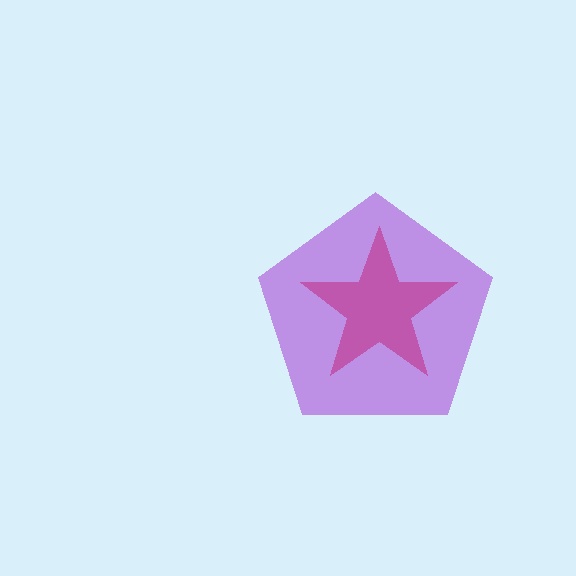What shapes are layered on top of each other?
The layered shapes are: a red star, a purple pentagon.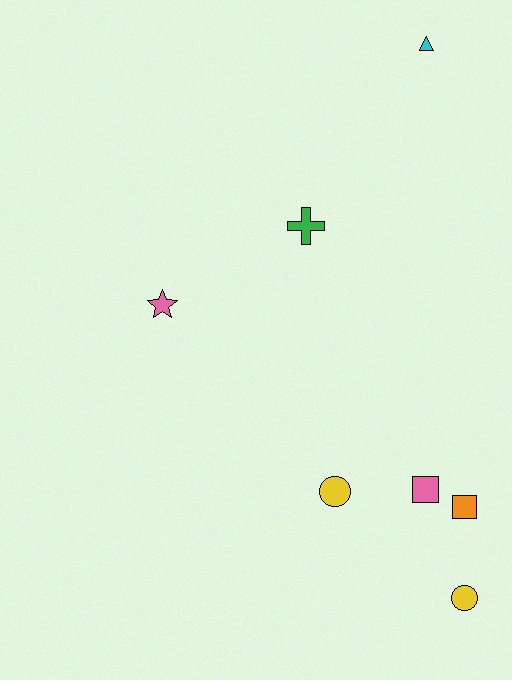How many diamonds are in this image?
There are no diamonds.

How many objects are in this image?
There are 7 objects.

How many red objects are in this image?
There are no red objects.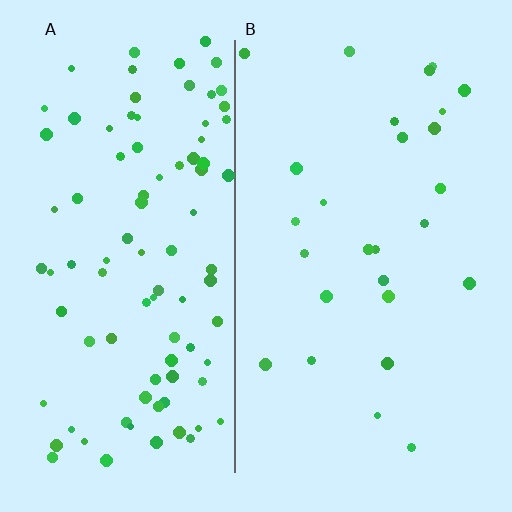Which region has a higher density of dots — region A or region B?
A (the left).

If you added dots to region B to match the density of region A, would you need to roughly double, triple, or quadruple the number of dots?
Approximately triple.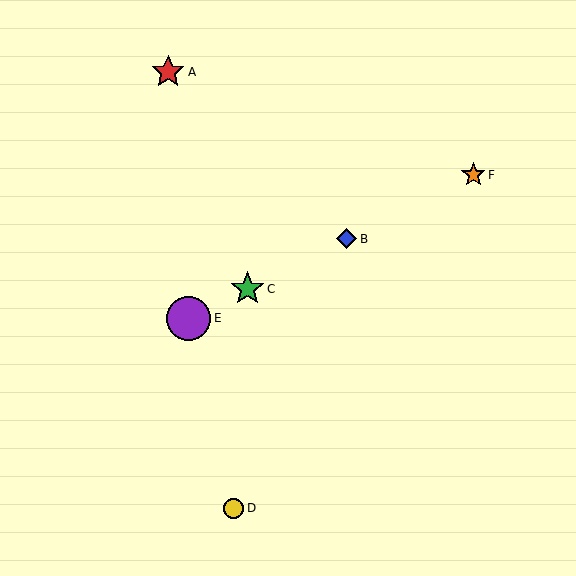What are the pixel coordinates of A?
Object A is at (168, 72).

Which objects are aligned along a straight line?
Objects B, C, E, F are aligned along a straight line.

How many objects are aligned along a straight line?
4 objects (B, C, E, F) are aligned along a straight line.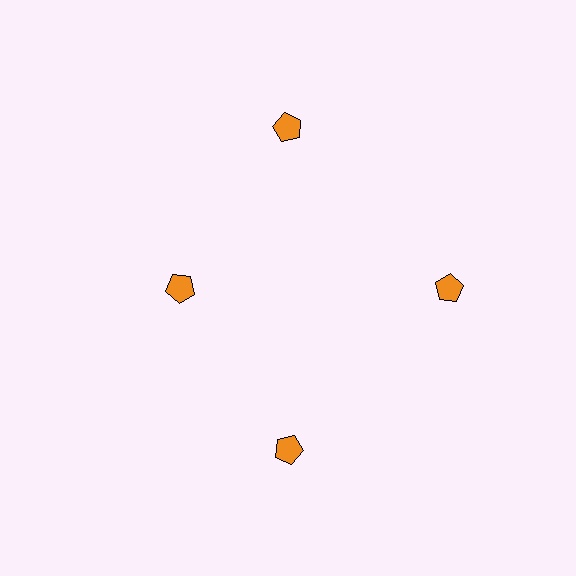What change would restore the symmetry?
The symmetry would be restored by moving it outward, back onto the ring so that all 4 pentagons sit at equal angles and equal distance from the center.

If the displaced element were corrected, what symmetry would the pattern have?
It would have 4-fold rotational symmetry — the pattern would map onto itself every 90 degrees.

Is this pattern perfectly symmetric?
No. The 4 orange pentagons are arranged in a ring, but one element near the 9 o'clock position is pulled inward toward the center, breaking the 4-fold rotational symmetry.